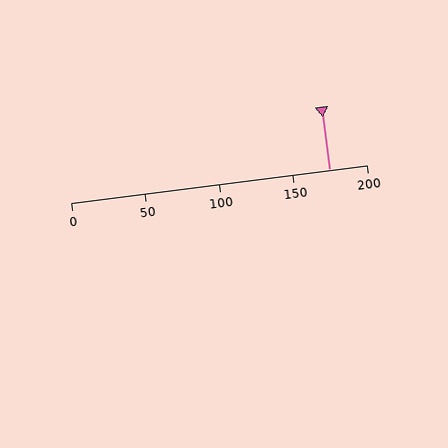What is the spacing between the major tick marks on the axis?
The major ticks are spaced 50 apart.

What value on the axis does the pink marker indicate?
The marker indicates approximately 175.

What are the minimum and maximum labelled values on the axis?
The axis runs from 0 to 200.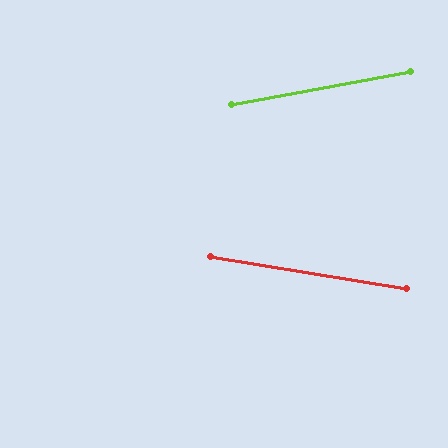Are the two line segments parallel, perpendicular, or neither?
Neither parallel nor perpendicular — they differ by about 20°.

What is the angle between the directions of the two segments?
Approximately 20 degrees.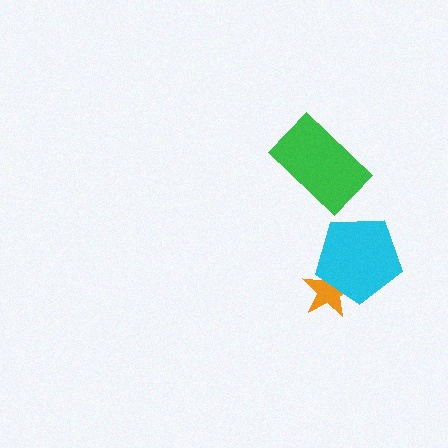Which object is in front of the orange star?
The cyan pentagon is in front of the orange star.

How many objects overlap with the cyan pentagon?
1 object overlaps with the cyan pentagon.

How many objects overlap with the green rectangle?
0 objects overlap with the green rectangle.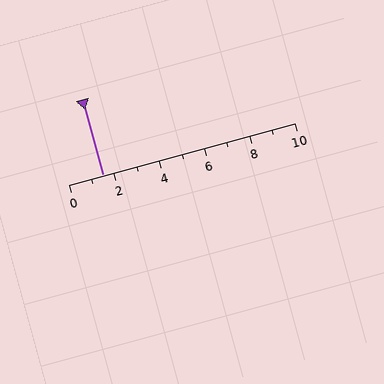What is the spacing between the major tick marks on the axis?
The major ticks are spaced 2 apart.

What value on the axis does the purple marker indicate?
The marker indicates approximately 1.5.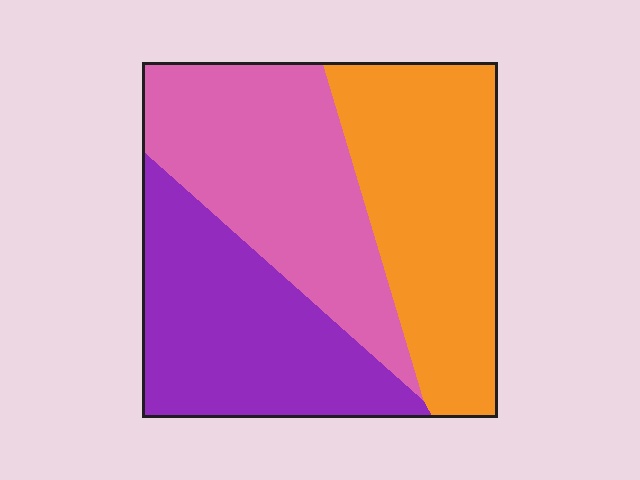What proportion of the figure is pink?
Pink takes up about one third (1/3) of the figure.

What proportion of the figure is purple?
Purple takes up about one third (1/3) of the figure.